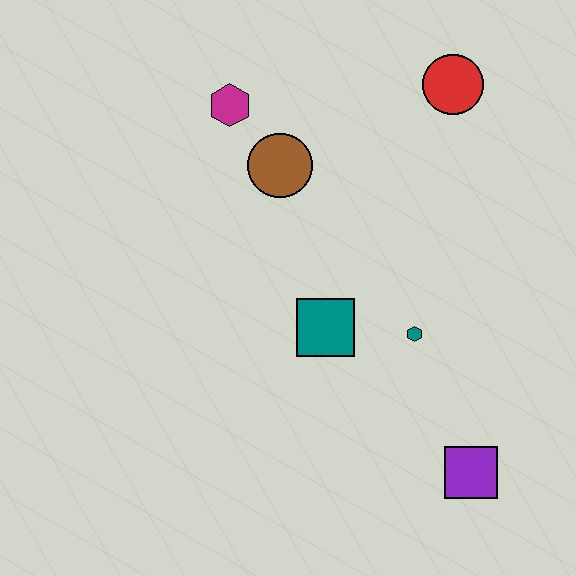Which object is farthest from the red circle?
The purple square is farthest from the red circle.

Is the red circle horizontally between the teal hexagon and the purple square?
Yes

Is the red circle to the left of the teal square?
No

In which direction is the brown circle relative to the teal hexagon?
The brown circle is above the teal hexagon.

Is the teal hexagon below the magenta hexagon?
Yes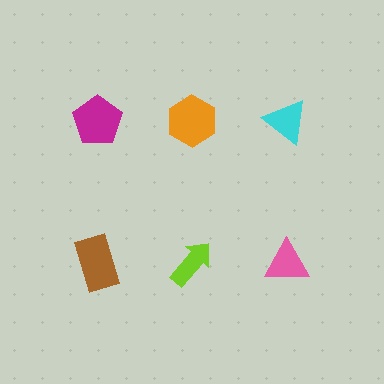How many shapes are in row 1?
3 shapes.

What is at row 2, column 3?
A pink triangle.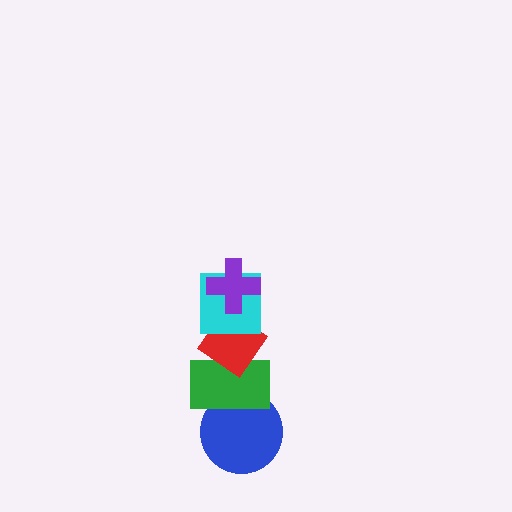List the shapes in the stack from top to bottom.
From top to bottom: the purple cross, the cyan square, the red diamond, the green rectangle, the blue circle.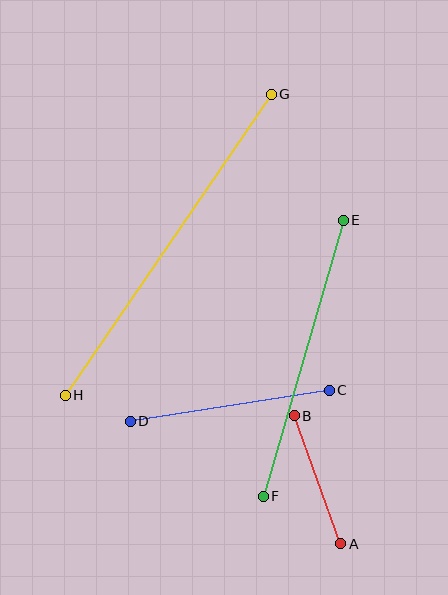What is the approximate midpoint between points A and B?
The midpoint is at approximately (318, 480) pixels.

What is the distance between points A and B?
The distance is approximately 136 pixels.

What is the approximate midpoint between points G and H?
The midpoint is at approximately (168, 245) pixels.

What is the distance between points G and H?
The distance is approximately 365 pixels.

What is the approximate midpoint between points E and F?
The midpoint is at approximately (303, 358) pixels.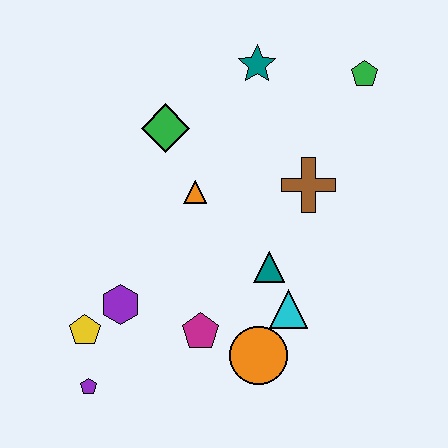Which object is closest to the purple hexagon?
The yellow pentagon is closest to the purple hexagon.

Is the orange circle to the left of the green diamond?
No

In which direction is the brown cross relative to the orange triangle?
The brown cross is to the right of the orange triangle.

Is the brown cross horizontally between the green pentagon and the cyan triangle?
Yes